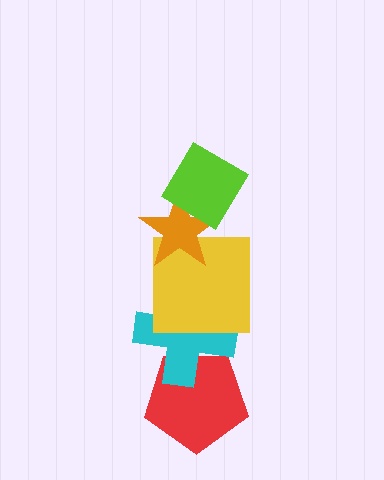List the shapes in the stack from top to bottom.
From top to bottom: the lime diamond, the orange star, the yellow square, the cyan cross, the red pentagon.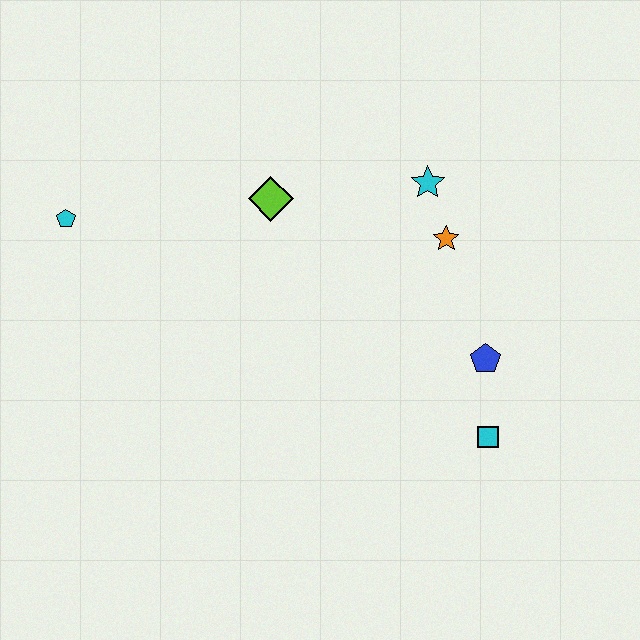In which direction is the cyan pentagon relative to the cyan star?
The cyan pentagon is to the left of the cyan star.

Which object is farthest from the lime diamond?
The cyan square is farthest from the lime diamond.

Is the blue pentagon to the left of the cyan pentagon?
No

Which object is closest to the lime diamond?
The cyan star is closest to the lime diamond.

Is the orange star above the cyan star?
No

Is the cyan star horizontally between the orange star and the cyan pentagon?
Yes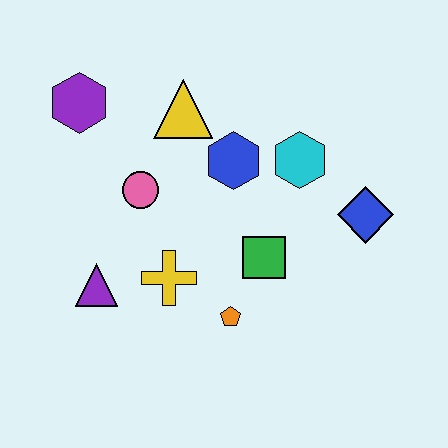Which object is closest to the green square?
The orange pentagon is closest to the green square.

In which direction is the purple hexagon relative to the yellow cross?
The purple hexagon is above the yellow cross.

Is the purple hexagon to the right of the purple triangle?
No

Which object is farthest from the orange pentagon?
The purple hexagon is farthest from the orange pentagon.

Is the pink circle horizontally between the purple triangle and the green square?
Yes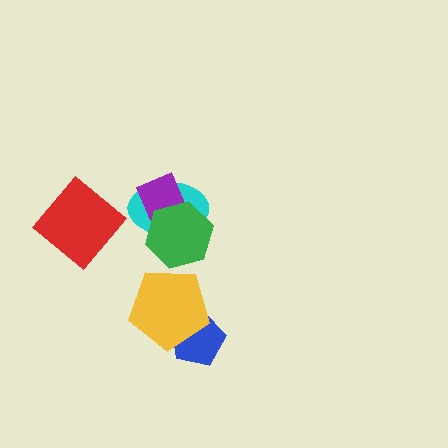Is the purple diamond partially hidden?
Yes, it is partially covered by another shape.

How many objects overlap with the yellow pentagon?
1 object overlaps with the yellow pentagon.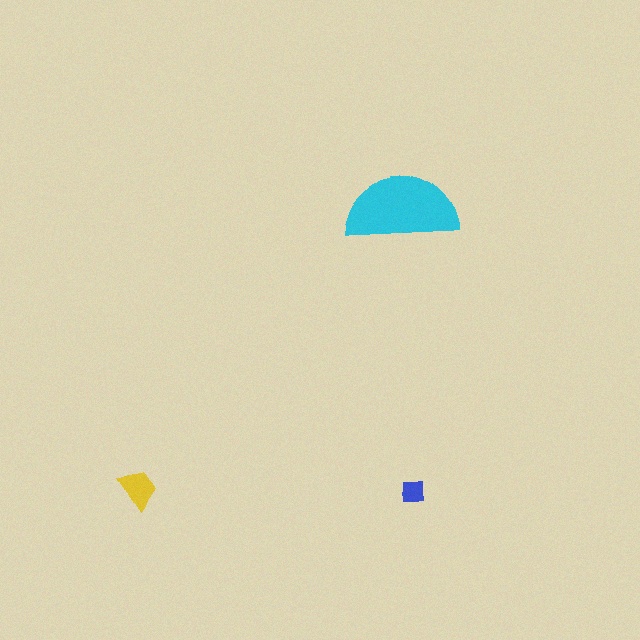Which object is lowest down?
The blue square is bottommost.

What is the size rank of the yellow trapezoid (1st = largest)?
2nd.